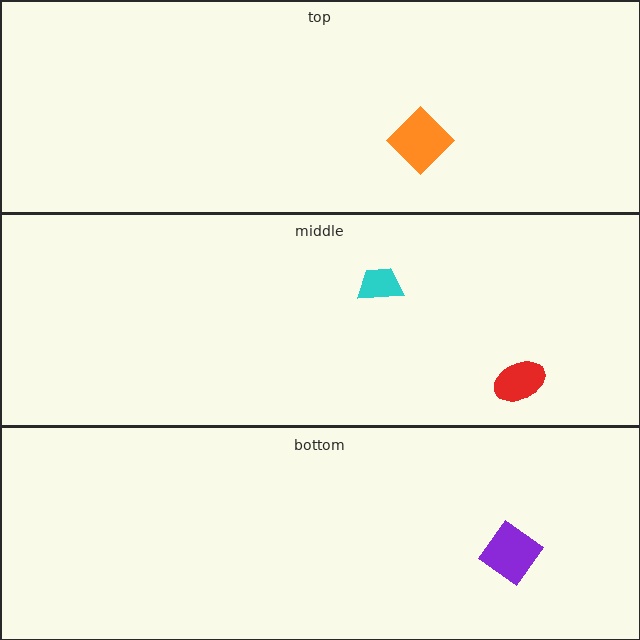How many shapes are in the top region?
1.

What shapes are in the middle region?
The cyan trapezoid, the red ellipse.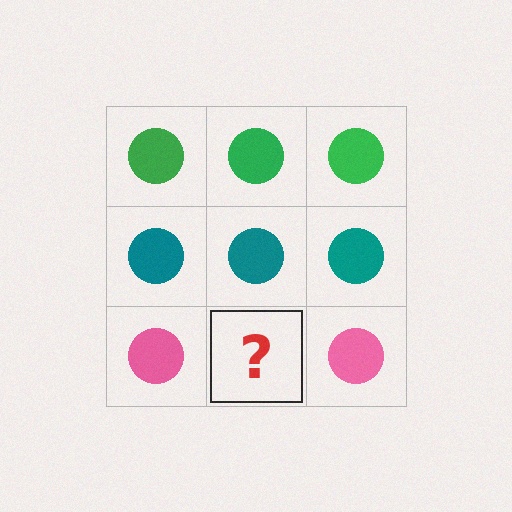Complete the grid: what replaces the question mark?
The question mark should be replaced with a pink circle.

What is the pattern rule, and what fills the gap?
The rule is that each row has a consistent color. The gap should be filled with a pink circle.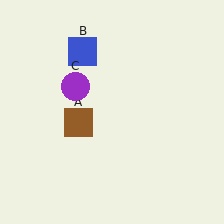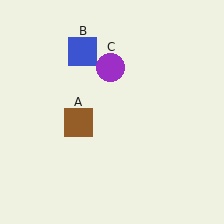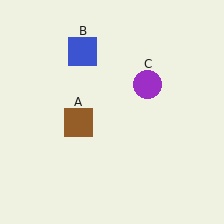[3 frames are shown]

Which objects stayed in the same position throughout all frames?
Brown square (object A) and blue square (object B) remained stationary.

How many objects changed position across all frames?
1 object changed position: purple circle (object C).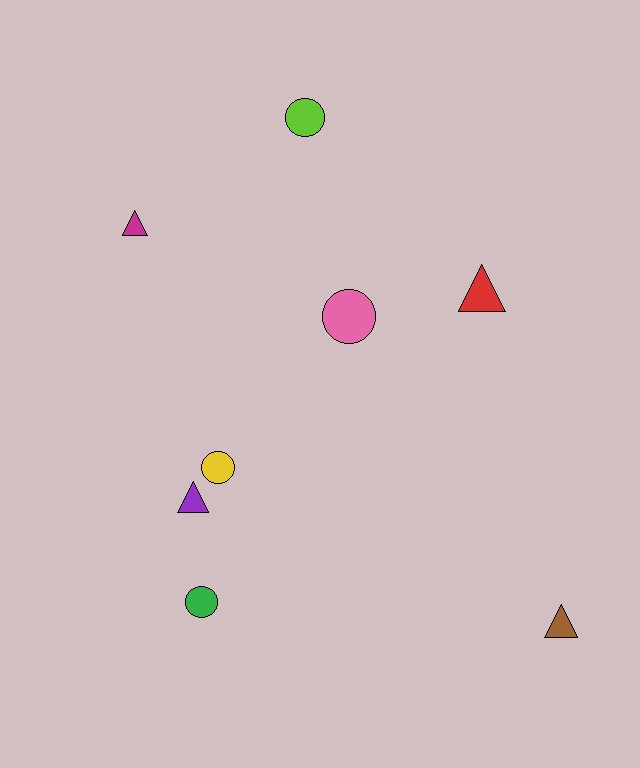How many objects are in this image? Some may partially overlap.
There are 8 objects.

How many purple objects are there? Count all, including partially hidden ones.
There is 1 purple object.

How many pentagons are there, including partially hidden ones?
There are no pentagons.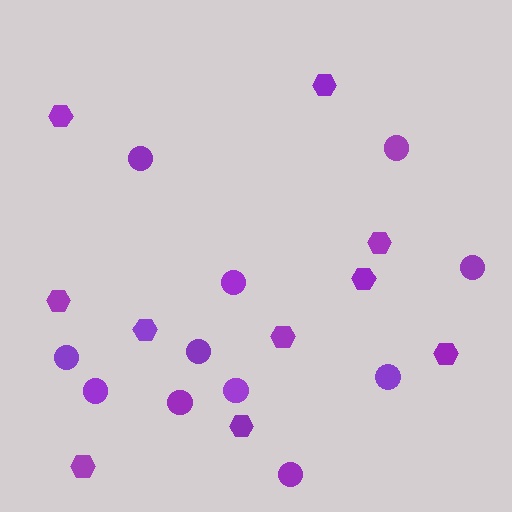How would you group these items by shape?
There are 2 groups: one group of hexagons (10) and one group of circles (11).